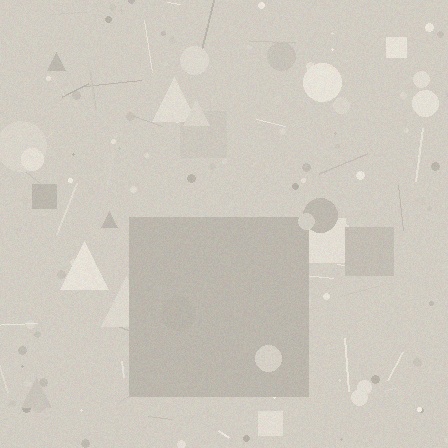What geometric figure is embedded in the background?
A square is embedded in the background.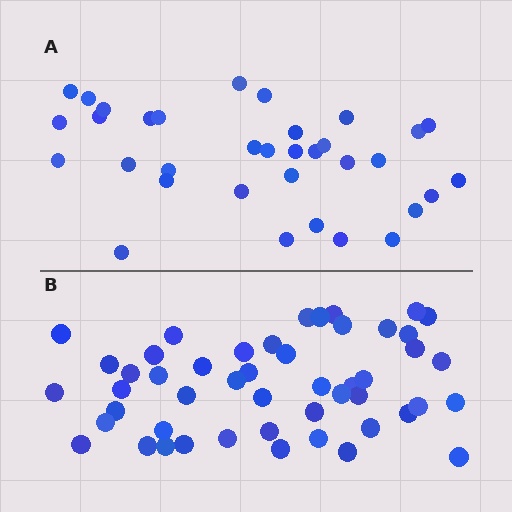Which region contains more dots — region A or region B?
Region B (the bottom region) has more dots.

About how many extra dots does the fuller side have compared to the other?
Region B has approximately 15 more dots than region A.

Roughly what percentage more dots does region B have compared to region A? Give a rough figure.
About 45% more.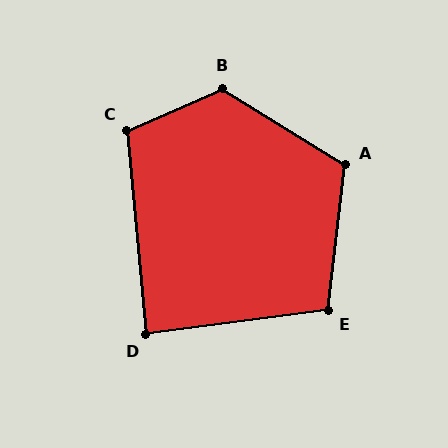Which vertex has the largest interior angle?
B, at approximately 125 degrees.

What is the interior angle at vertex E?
Approximately 104 degrees (obtuse).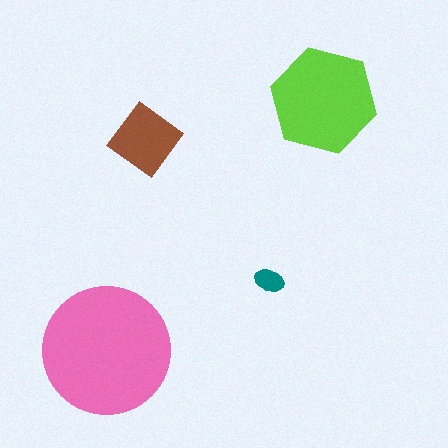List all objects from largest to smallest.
The pink circle, the lime hexagon, the brown diamond, the teal ellipse.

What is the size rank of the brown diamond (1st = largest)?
3rd.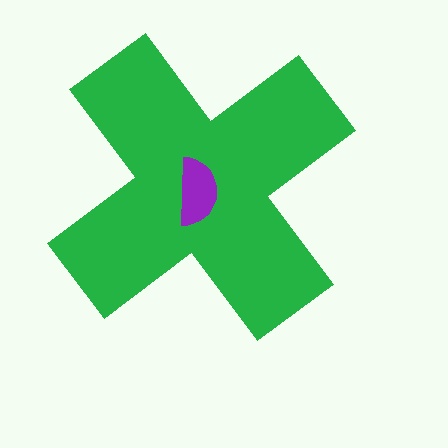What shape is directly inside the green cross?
The purple semicircle.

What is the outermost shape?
The green cross.